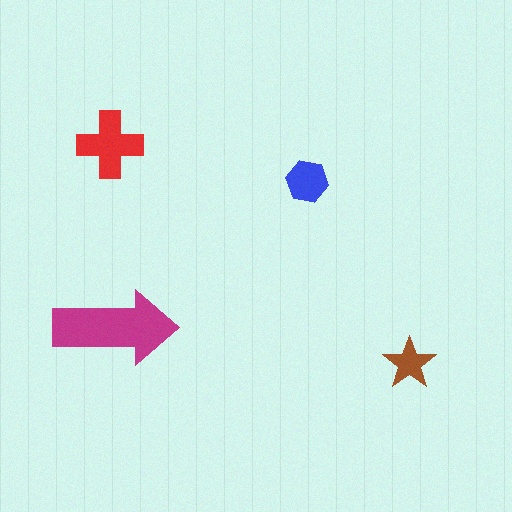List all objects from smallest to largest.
The brown star, the blue hexagon, the red cross, the magenta arrow.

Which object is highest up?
The red cross is topmost.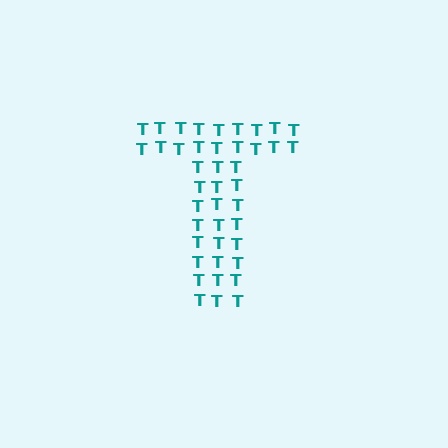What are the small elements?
The small elements are letter T's.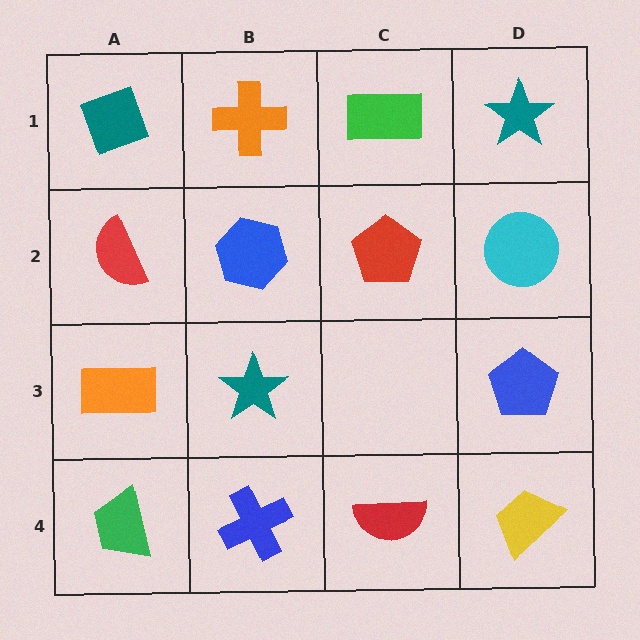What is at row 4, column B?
A blue cross.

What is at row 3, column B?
A teal star.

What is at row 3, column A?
An orange rectangle.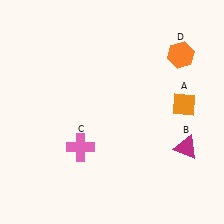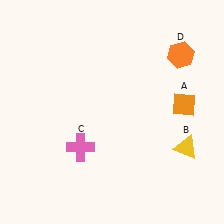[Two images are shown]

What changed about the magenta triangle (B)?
In Image 1, B is magenta. In Image 2, it changed to yellow.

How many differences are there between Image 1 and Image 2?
There is 1 difference between the two images.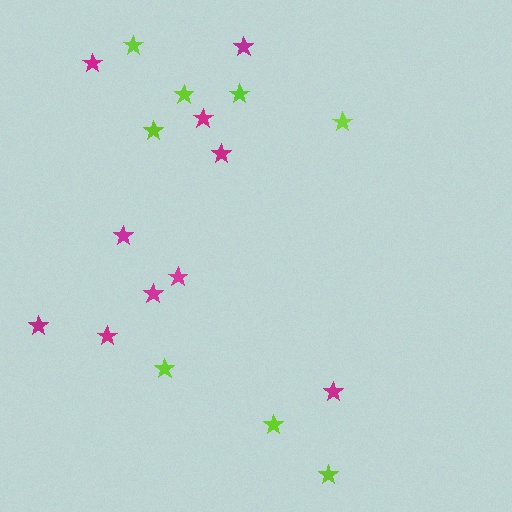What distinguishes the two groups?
There are 2 groups: one group of magenta stars (10) and one group of lime stars (8).